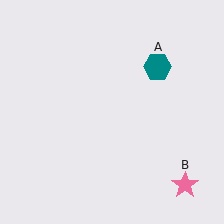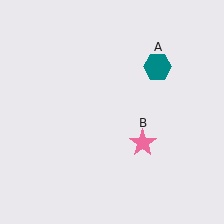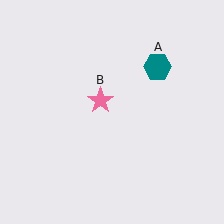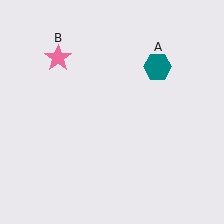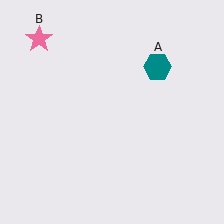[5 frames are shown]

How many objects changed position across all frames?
1 object changed position: pink star (object B).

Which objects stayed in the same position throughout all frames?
Teal hexagon (object A) remained stationary.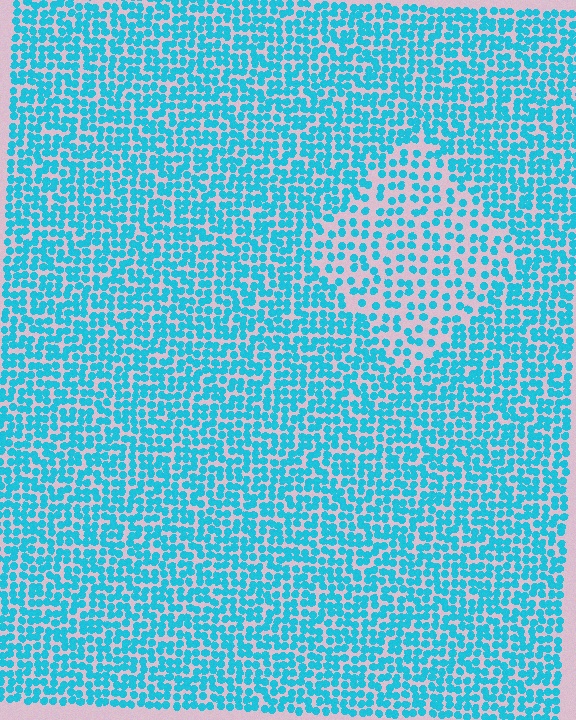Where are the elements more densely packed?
The elements are more densely packed outside the diamond boundary.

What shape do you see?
I see a diamond.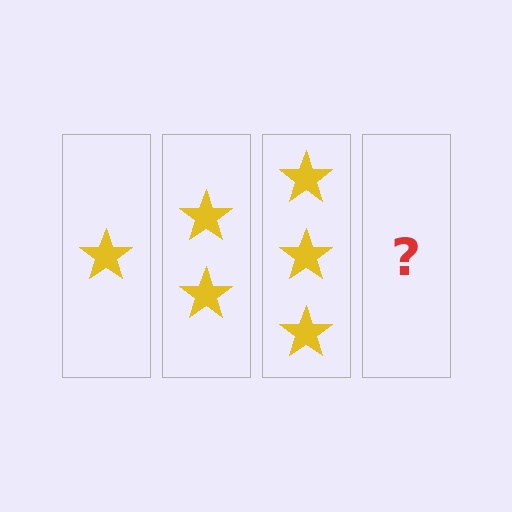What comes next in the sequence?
The next element should be 4 stars.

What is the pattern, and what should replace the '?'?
The pattern is that each step adds one more star. The '?' should be 4 stars.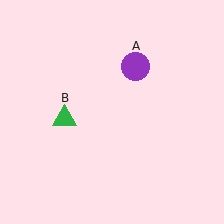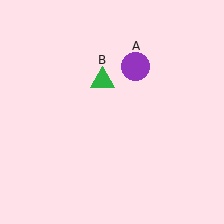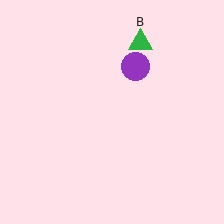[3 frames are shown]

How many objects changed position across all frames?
1 object changed position: green triangle (object B).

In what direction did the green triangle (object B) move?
The green triangle (object B) moved up and to the right.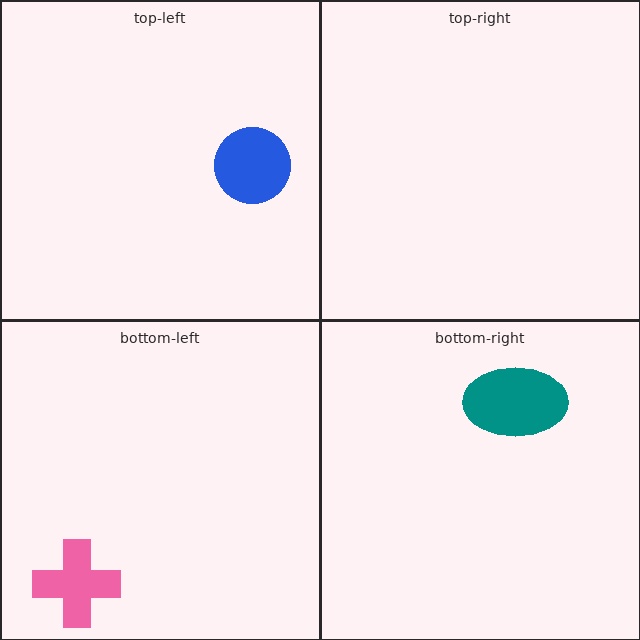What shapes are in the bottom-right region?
The teal ellipse.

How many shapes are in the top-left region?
1.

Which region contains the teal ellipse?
The bottom-right region.